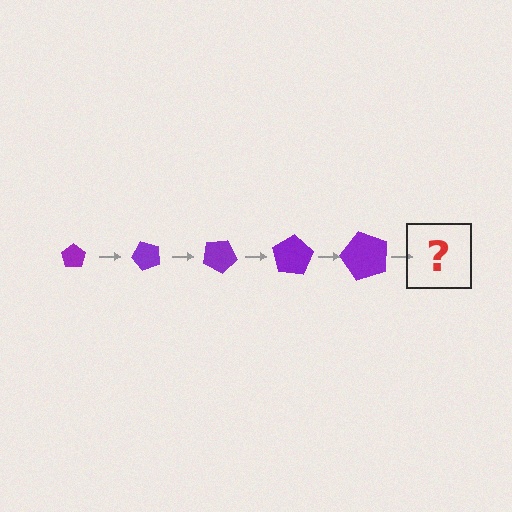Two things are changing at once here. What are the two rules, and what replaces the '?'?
The two rules are that the pentagon grows larger each step and it rotates 50 degrees each step. The '?' should be a pentagon, larger than the previous one and rotated 250 degrees from the start.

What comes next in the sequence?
The next element should be a pentagon, larger than the previous one and rotated 250 degrees from the start.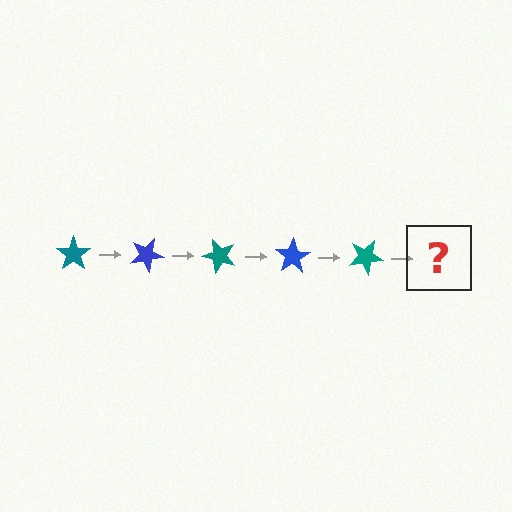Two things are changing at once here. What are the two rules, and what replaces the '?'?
The two rules are that it rotates 25 degrees each step and the color cycles through teal and blue. The '?' should be a blue star, rotated 125 degrees from the start.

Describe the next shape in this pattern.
It should be a blue star, rotated 125 degrees from the start.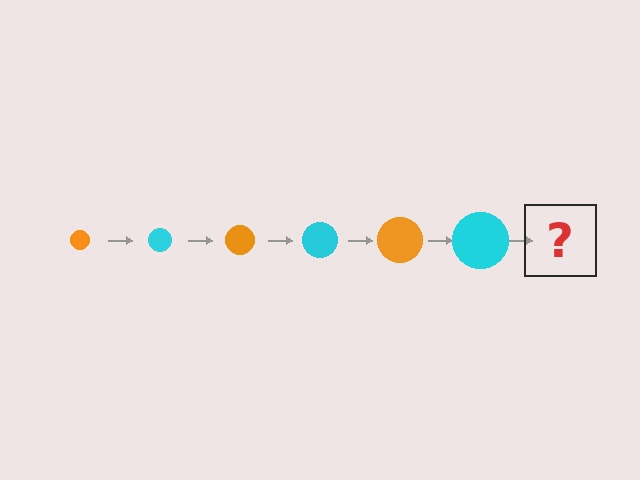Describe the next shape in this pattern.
It should be an orange circle, larger than the previous one.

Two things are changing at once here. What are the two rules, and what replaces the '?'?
The two rules are that the circle grows larger each step and the color cycles through orange and cyan. The '?' should be an orange circle, larger than the previous one.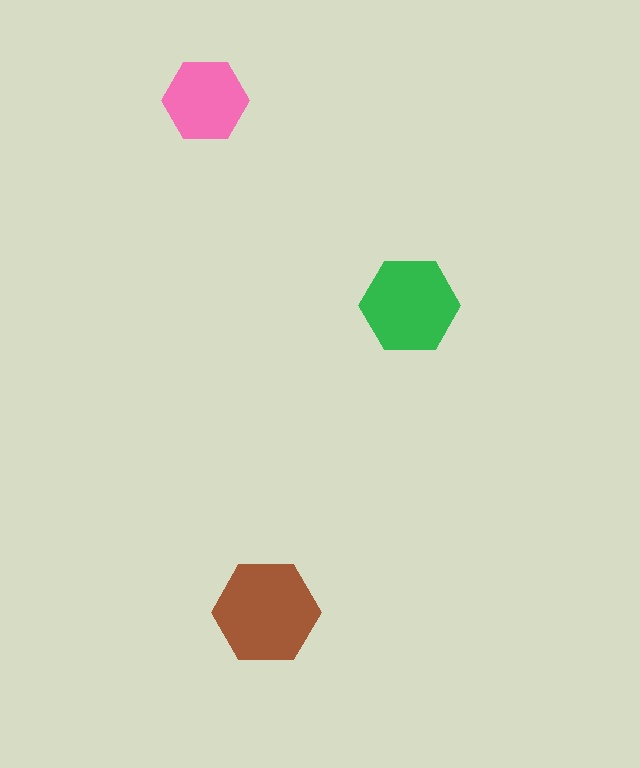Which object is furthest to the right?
The green hexagon is rightmost.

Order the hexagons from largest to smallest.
the brown one, the green one, the pink one.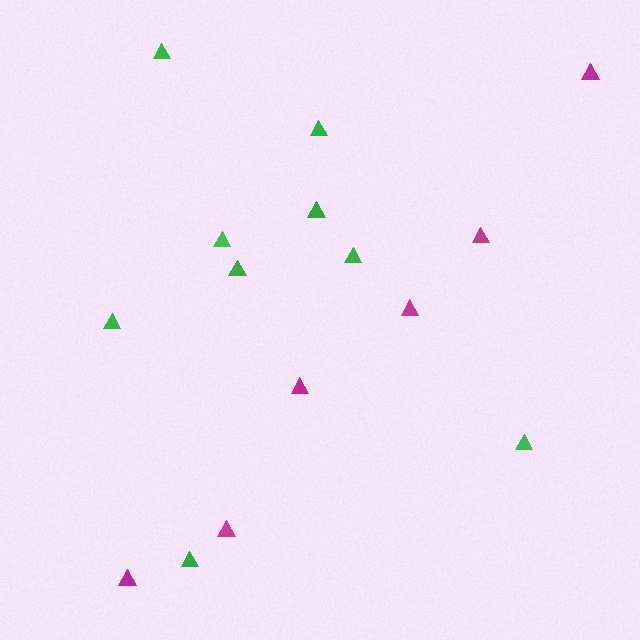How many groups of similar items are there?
There are 2 groups: one group of magenta triangles (6) and one group of green triangles (9).